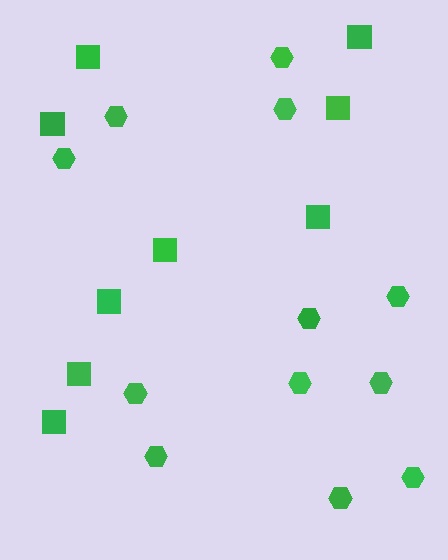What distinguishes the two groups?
There are 2 groups: one group of squares (9) and one group of hexagons (12).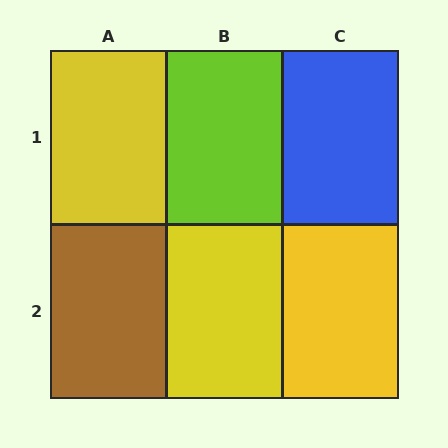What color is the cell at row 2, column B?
Yellow.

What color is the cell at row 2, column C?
Yellow.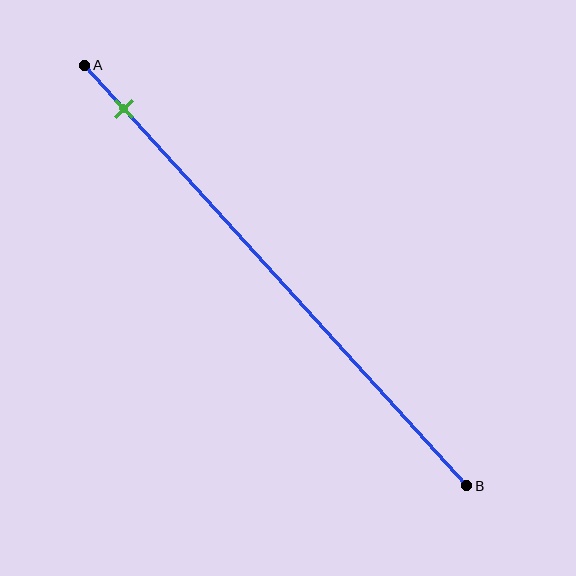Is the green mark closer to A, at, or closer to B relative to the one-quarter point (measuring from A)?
The green mark is closer to point A than the one-quarter point of segment AB.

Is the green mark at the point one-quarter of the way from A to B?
No, the mark is at about 10% from A, not at the 25% one-quarter point.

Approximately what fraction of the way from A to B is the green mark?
The green mark is approximately 10% of the way from A to B.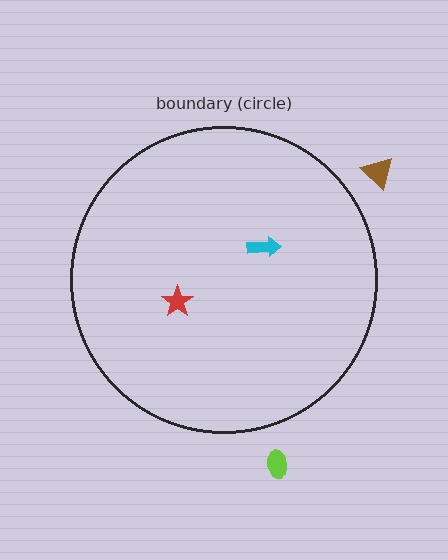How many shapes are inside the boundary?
2 inside, 2 outside.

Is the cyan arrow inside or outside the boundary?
Inside.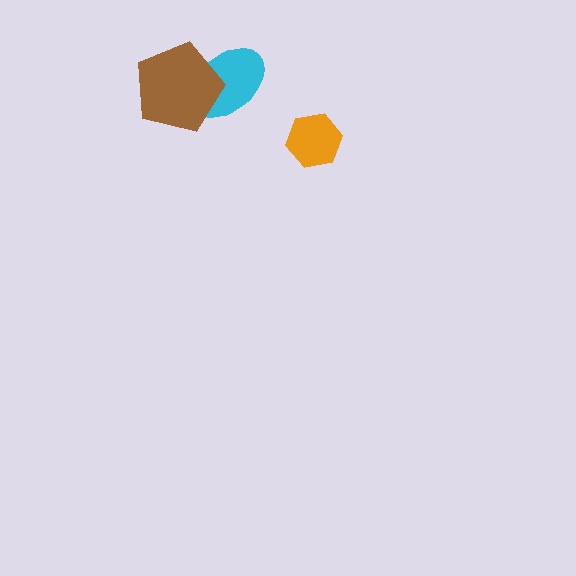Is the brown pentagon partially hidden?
No, no other shape covers it.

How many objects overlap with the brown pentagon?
1 object overlaps with the brown pentagon.